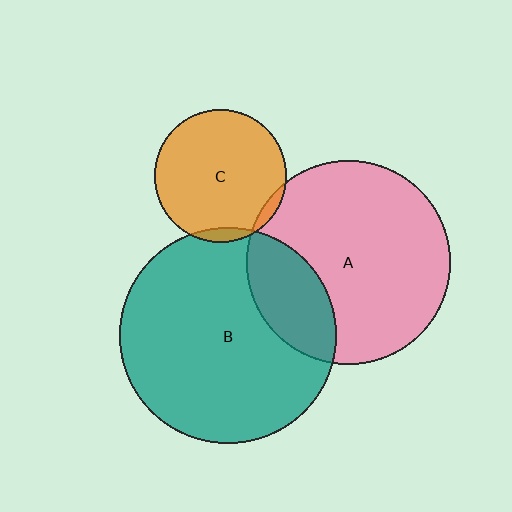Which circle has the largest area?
Circle B (teal).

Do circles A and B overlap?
Yes.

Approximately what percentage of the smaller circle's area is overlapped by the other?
Approximately 25%.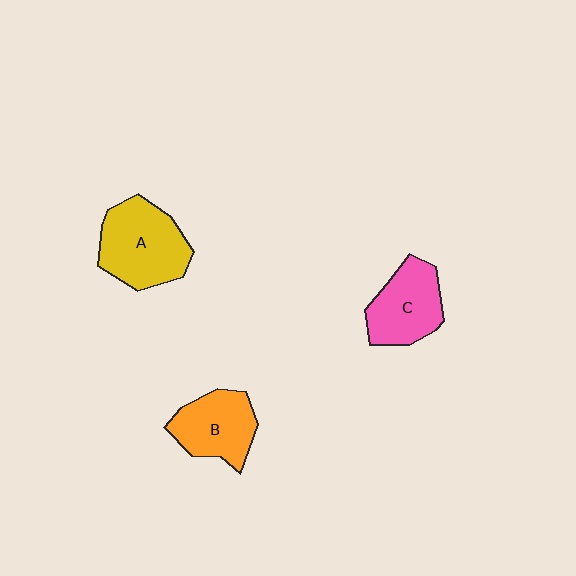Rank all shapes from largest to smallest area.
From largest to smallest: A (yellow), C (pink), B (orange).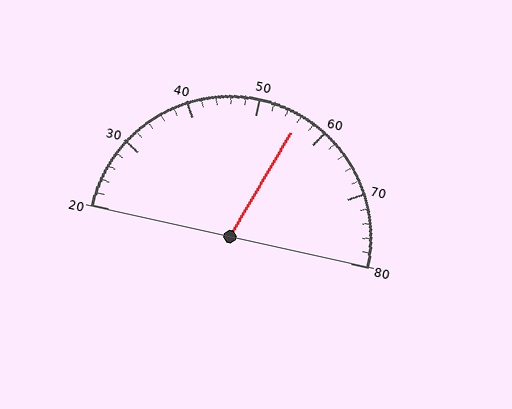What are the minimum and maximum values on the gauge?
The gauge ranges from 20 to 80.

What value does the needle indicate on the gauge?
The needle indicates approximately 56.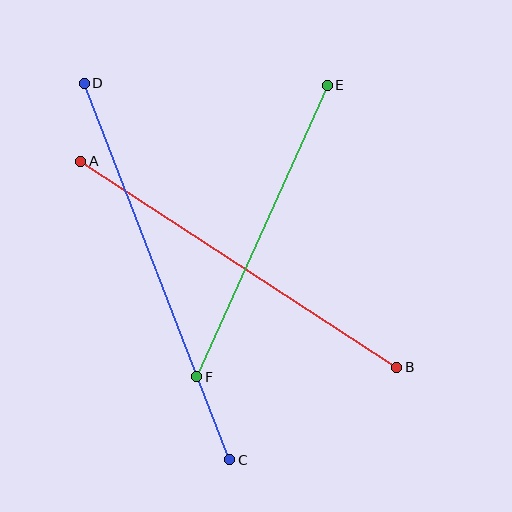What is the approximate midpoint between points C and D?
The midpoint is at approximately (157, 272) pixels.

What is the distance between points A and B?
The distance is approximately 377 pixels.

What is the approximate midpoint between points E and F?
The midpoint is at approximately (262, 231) pixels.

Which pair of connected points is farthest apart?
Points C and D are farthest apart.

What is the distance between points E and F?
The distance is approximately 319 pixels.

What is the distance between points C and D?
The distance is approximately 403 pixels.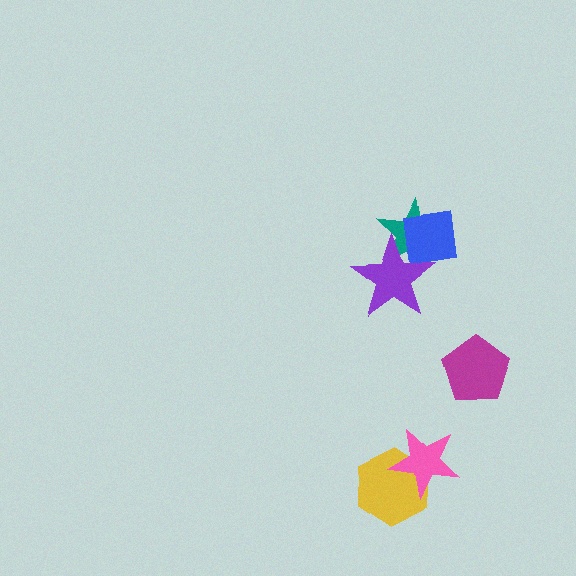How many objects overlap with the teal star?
2 objects overlap with the teal star.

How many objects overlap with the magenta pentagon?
0 objects overlap with the magenta pentagon.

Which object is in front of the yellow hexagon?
The pink star is in front of the yellow hexagon.